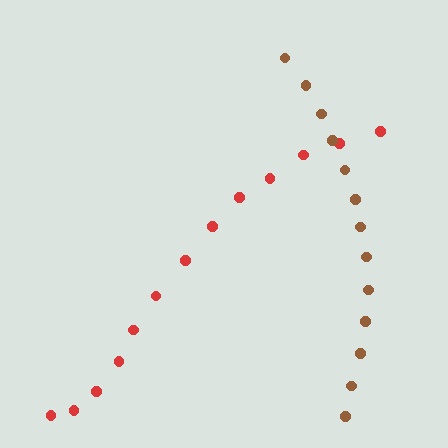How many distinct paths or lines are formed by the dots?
There are 2 distinct paths.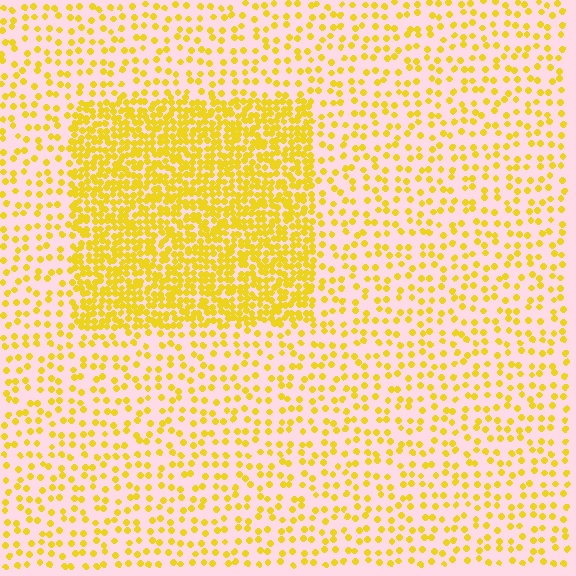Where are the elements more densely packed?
The elements are more densely packed inside the rectangle boundary.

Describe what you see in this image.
The image contains small yellow elements arranged at two different densities. A rectangle-shaped region is visible where the elements are more densely packed than the surrounding area.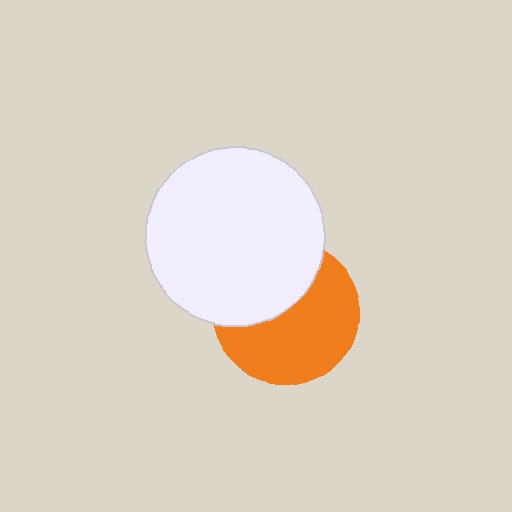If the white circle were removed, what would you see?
You would see the complete orange circle.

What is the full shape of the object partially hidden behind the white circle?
The partially hidden object is an orange circle.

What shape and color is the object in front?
The object in front is a white circle.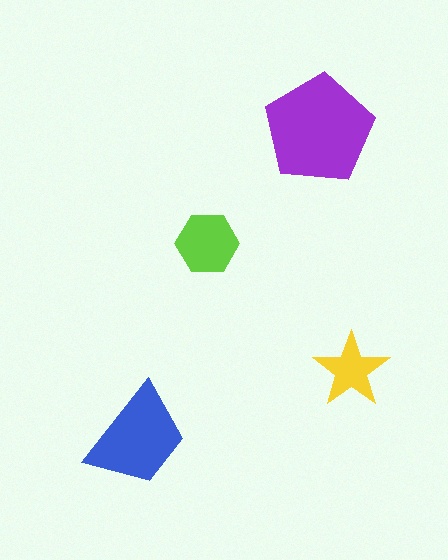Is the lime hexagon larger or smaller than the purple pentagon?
Smaller.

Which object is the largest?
The purple pentagon.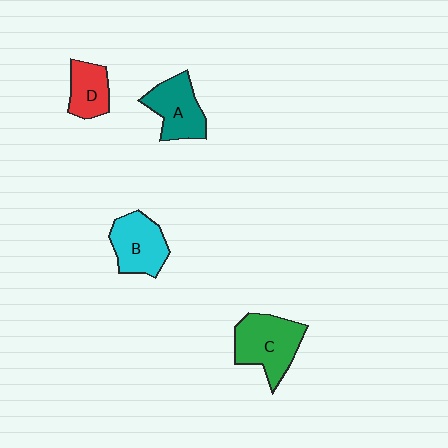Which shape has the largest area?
Shape C (green).